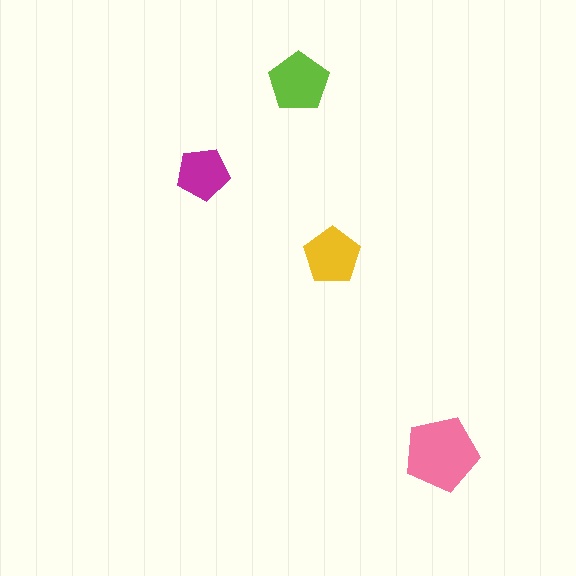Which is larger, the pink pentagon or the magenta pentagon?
The pink one.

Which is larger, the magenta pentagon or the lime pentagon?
The lime one.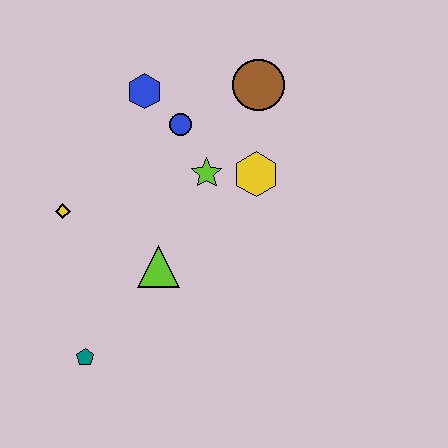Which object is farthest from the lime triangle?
The brown circle is farthest from the lime triangle.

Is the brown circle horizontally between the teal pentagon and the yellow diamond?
No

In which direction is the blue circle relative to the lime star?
The blue circle is above the lime star.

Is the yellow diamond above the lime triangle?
Yes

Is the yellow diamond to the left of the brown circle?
Yes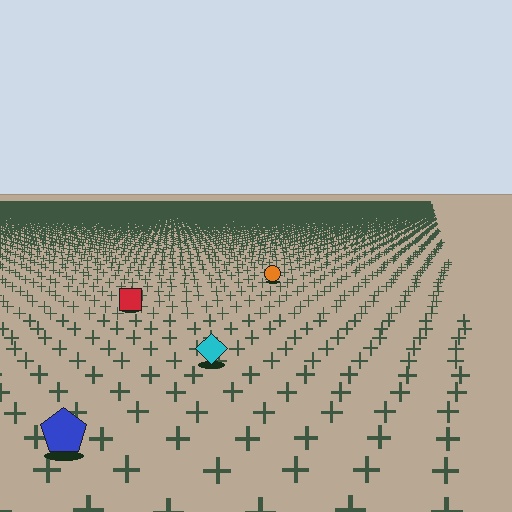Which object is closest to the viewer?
The blue pentagon is closest. The texture marks near it are larger and more spread out.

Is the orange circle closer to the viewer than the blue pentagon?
No. The blue pentagon is closer — you can tell from the texture gradient: the ground texture is coarser near it.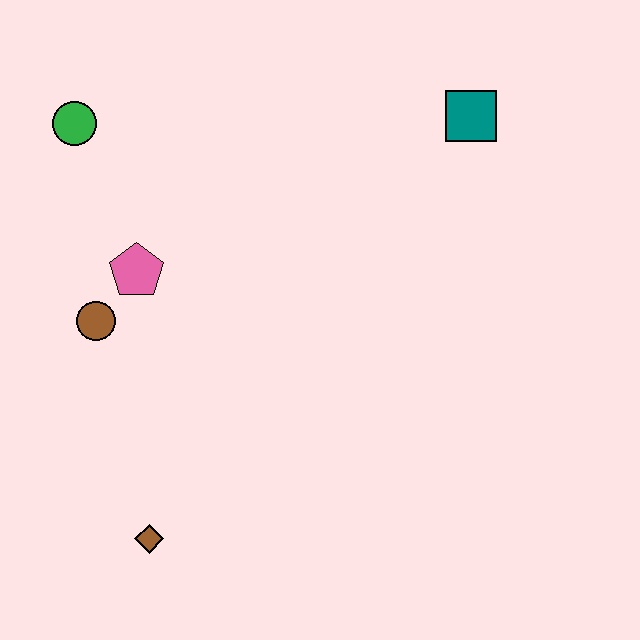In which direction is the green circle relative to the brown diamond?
The green circle is above the brown diamond.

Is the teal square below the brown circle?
No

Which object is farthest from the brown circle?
The teal square is farthest from the brown circle.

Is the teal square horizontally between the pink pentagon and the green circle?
No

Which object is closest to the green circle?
The pink pentagon is closest to the green circle.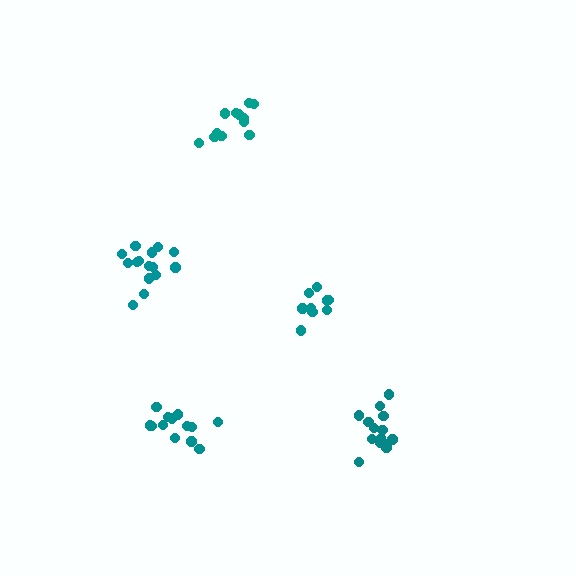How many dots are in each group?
Group 1: 14 dots, Group 2: 9 dots, Group 3: 15 dots, Group 4: 14 dots, Group 5: 13 dots (65 total).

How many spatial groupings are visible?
There are 5 spatial groupings.